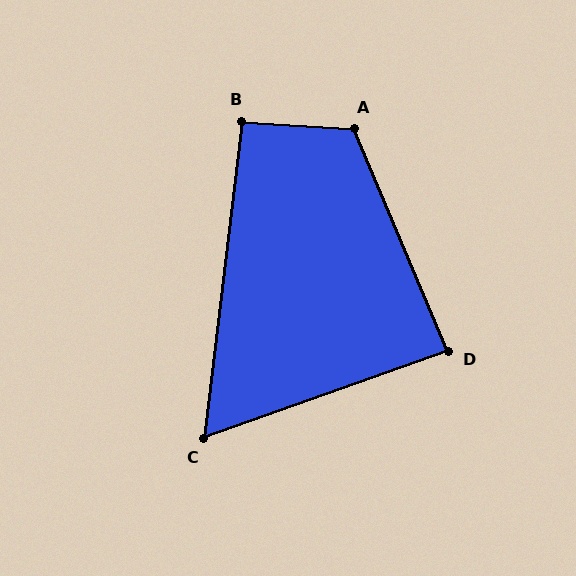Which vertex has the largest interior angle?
A, at approximately 116 degrees.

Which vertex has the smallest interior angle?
C, at approximately 64 degrees.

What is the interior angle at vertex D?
Approximately 87 degrees (approximately right).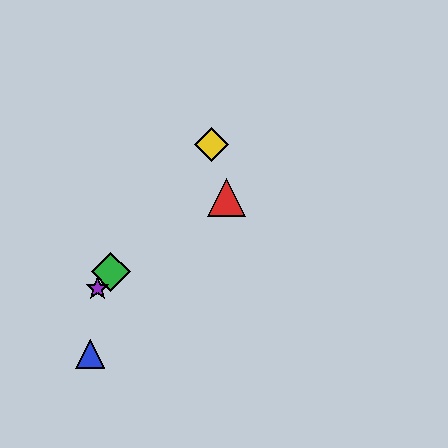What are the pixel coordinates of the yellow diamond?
The yellow diamond is at (212, 145).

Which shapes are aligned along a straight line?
The green diamond, the yellow diamond, the purple star are aligned along a straight line.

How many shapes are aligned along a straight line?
3 shapes (the green diamond, the yellow diamond, the purple star) are aligned along a straight line.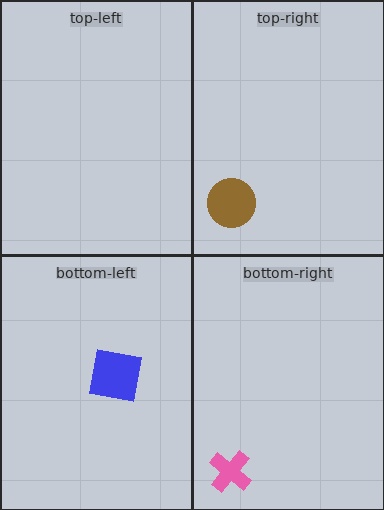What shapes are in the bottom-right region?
The pink cross.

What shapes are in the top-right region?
The brown circle.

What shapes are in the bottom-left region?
The blue square.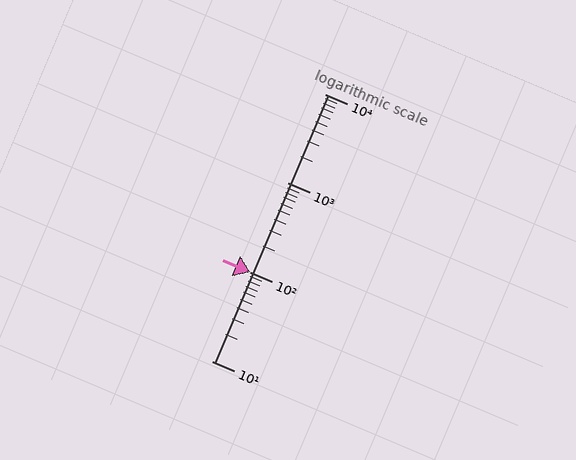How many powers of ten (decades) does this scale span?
The scale spans 3 decades, from 10 to 10000.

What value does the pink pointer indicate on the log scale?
The pointer indicates approximately 100.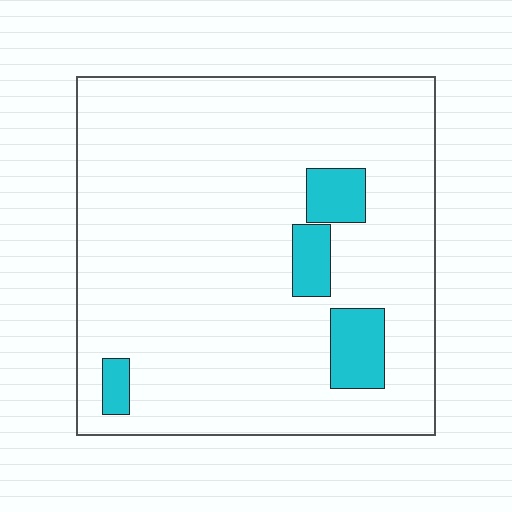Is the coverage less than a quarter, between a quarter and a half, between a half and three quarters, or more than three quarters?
Less than a quarter.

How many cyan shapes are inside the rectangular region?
4.